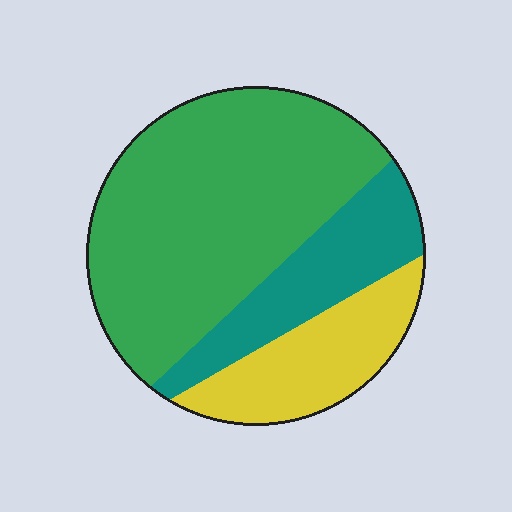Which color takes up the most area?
Green, at roughly 60%.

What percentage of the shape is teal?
Teal covers 21% of the shape.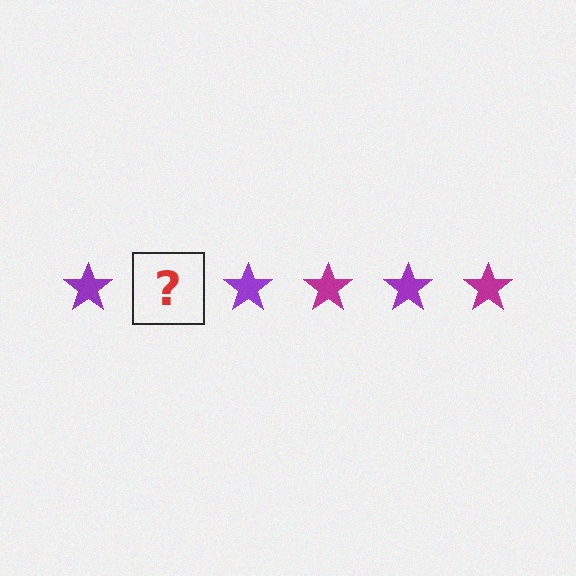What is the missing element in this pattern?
The missing element is a magenta star.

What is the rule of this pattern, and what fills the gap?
The rule is that the pattern cycles through purple, magenta stars. The gap should be filled with a magenta star.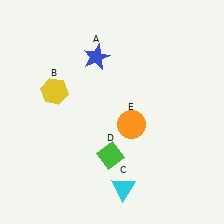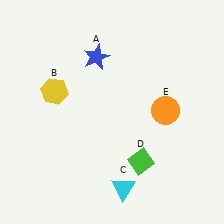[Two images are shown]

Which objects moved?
The objects that moved are: the green diamond (D), the orange circle (E).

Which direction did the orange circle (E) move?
The orange circle (E) moved right.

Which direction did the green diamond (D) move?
The green diamond (D) moved right.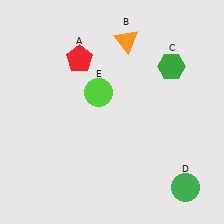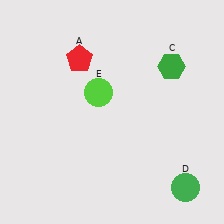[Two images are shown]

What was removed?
The orange triangle (B) was removed in Image 2.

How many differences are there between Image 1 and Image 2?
There is 1 difference between the two images.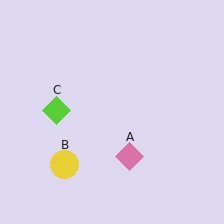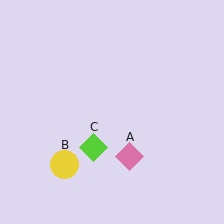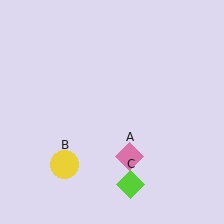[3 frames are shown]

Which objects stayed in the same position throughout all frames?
Pink diamond (object A) and yellow circle (object B) remained stationary.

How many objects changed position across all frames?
1 object changed position: lime diamond (object C).